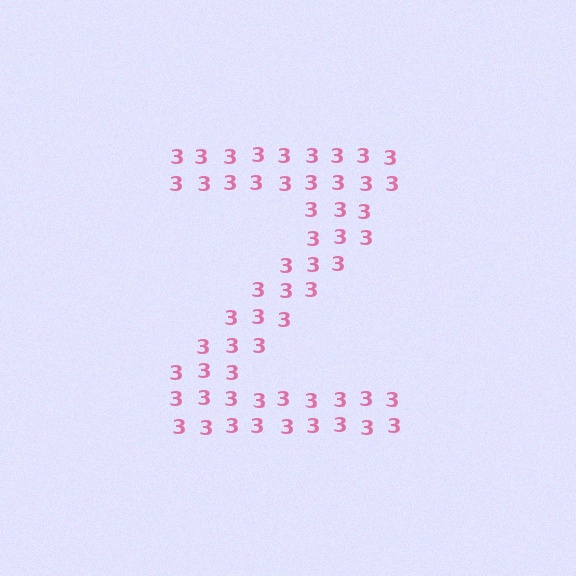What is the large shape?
The large shape is the letter Z.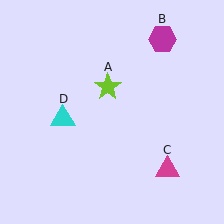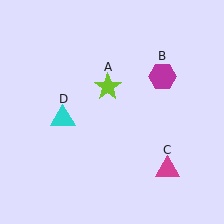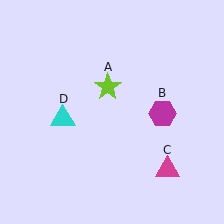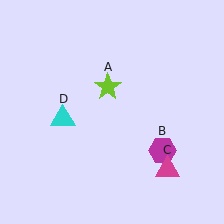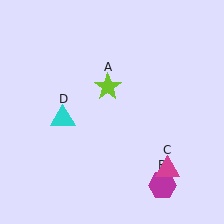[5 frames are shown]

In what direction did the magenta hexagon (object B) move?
The magenta hexagon (object B) moved down.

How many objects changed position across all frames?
1 object changed position: magenta hexagon (object B).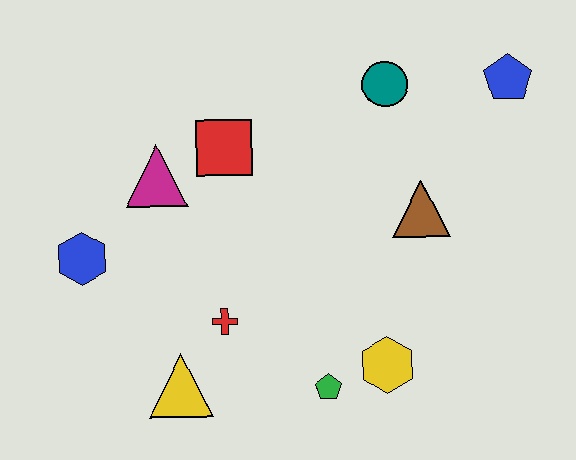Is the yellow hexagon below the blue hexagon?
Yes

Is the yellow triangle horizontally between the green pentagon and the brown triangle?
No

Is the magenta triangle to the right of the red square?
No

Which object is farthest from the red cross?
The blue pentagon is farthest from the red cross.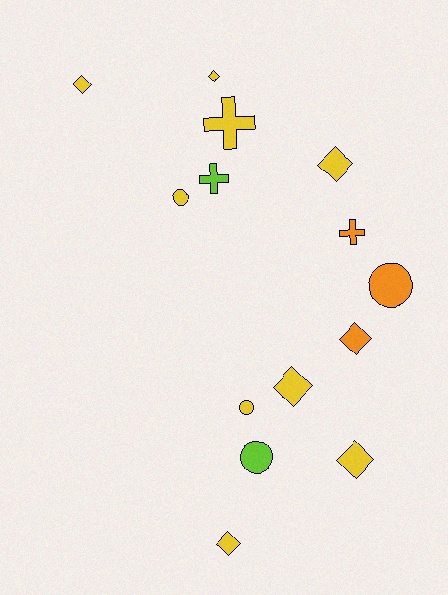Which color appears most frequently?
Yellow, with 9 objects.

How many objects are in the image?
There are 14 objects.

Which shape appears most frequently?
Diamond, with 7 objects.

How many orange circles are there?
There is 1 orange circle.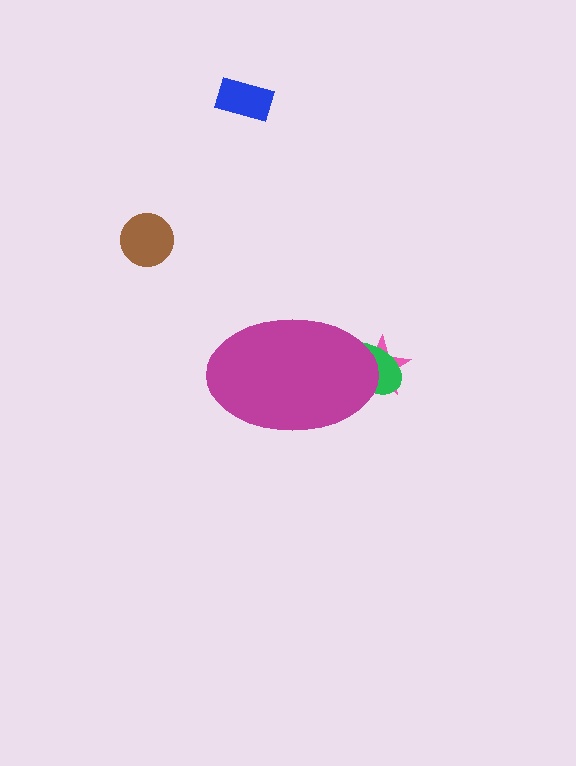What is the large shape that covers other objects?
A magenta ellipse.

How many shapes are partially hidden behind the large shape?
2 shapes are partially hidden.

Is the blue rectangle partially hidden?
No, the blue rectangle is fully visible.